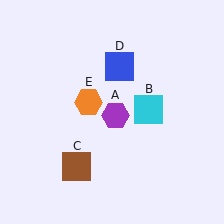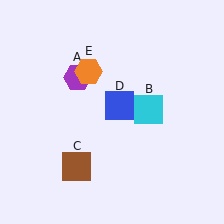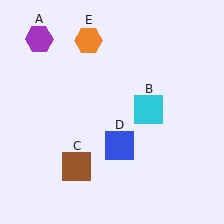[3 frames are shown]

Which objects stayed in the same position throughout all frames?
Cyan square (object B) and brown square (object C) remained stationary.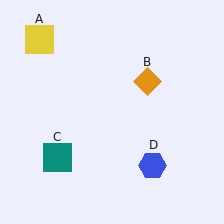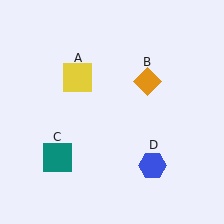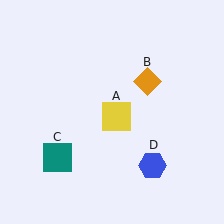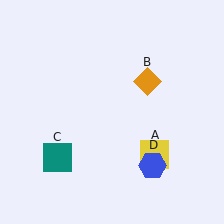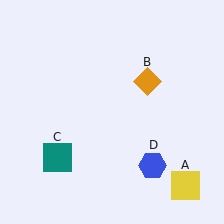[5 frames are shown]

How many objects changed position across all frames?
1 object changed position: yellow square (object A).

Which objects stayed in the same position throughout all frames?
Orange diamond (object B) and teal square (object C) and blue hexagon (object D) remained stationary.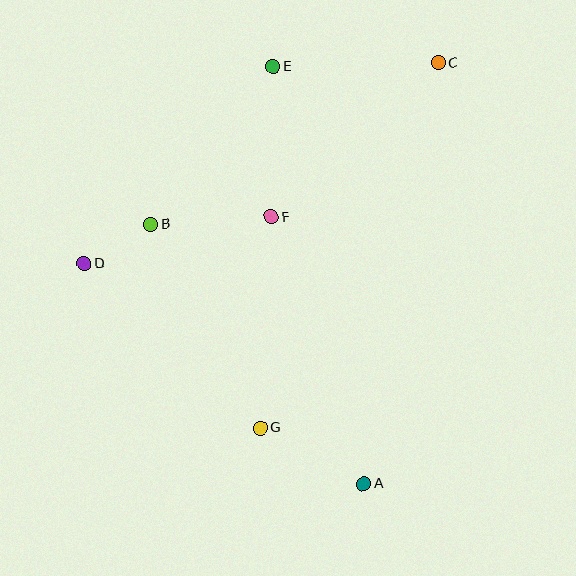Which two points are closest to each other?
Points B and D are closest to each other.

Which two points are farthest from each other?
Points A and C are farthest from each other.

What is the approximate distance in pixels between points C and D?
The distance between C and D is approximately 407 pixels.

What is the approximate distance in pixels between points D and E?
The distance between D and E is approximately 273 pixels.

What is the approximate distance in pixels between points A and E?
The distance between A and E is approximately 427 pixels.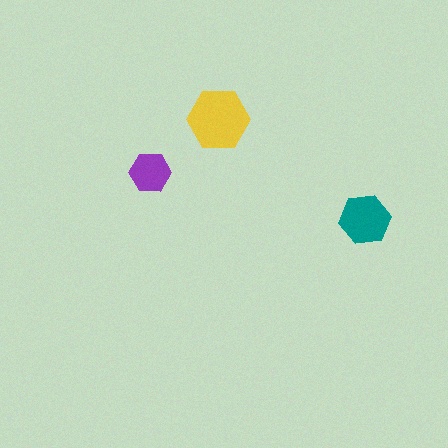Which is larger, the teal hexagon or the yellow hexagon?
The yellow one.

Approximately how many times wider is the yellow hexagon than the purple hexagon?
About 1.5 times wider.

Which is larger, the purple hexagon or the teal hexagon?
The teal one.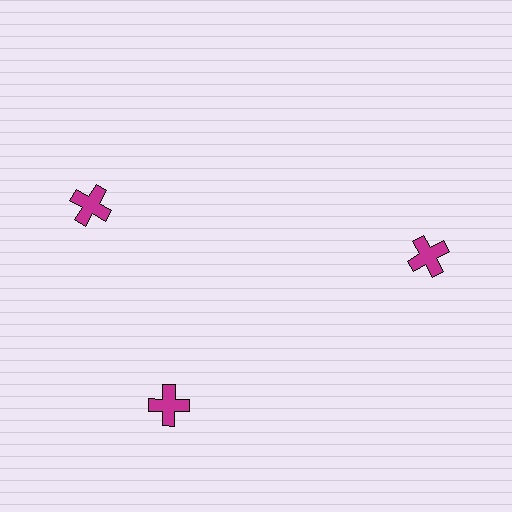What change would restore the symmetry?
The symmetry would be restored by rotating it back into even spacing with its neighbors so that all 3 crosses sit at equal angles and equal distance from the center.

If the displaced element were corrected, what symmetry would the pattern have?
It would have 3-fold rotational symmetry — the pattern would map onto itself every 120 degrees.